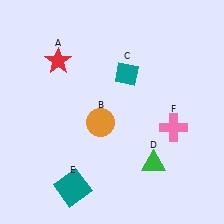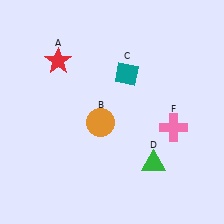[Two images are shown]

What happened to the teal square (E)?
The teal square (E) was removed in Image 2. It was in the bottom-left area of Image 1.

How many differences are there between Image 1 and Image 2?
There is 1 difference between the two images.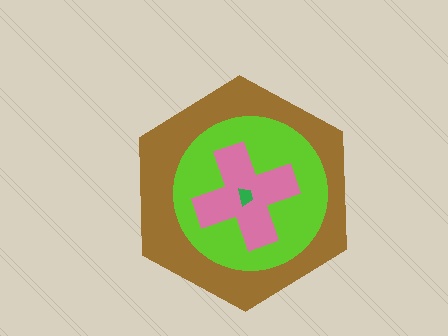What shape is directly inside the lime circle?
The pink cross.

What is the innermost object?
The green trapezoid.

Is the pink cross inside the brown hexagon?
Yes.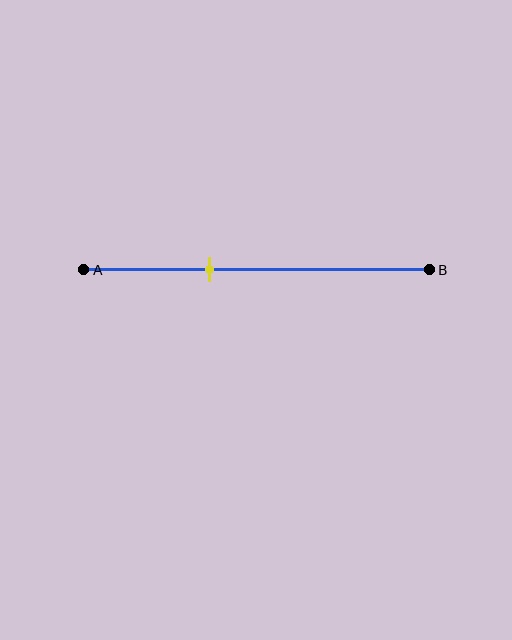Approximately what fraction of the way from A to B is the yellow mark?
The yellow mark is approximately 35% of the way from A to B.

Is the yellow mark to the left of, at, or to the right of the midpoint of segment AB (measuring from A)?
The yellow mark is to the left of the midpoint of segment AB.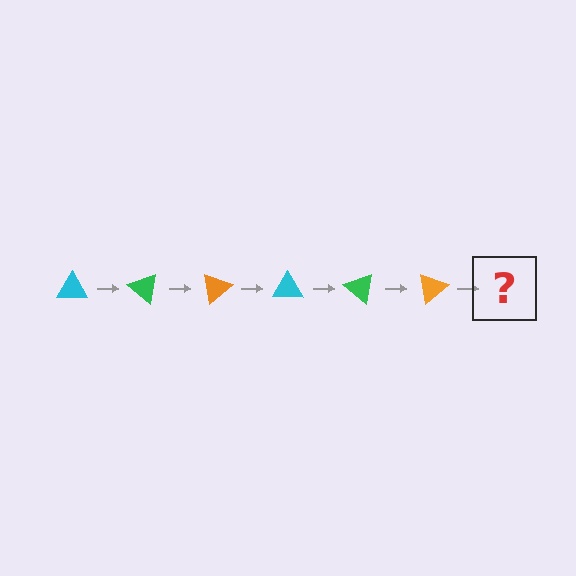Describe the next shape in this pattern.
It should be a cyan triangle, rotated 240 degrees from the start.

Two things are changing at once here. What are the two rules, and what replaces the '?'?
The two rules are that it rotates 40 degrees each step and the color cycles through cyan, green, and orange. The '?' should be a cyan triangle, rotated 240 degrees from the start.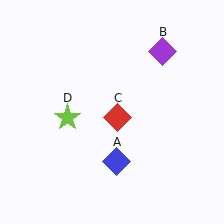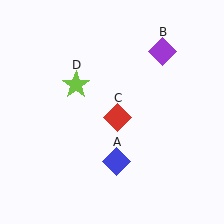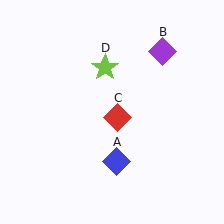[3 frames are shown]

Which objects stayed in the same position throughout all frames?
Blue diamond (object A) and purple diamond (object B) and red diamond (object C) remained stationary.